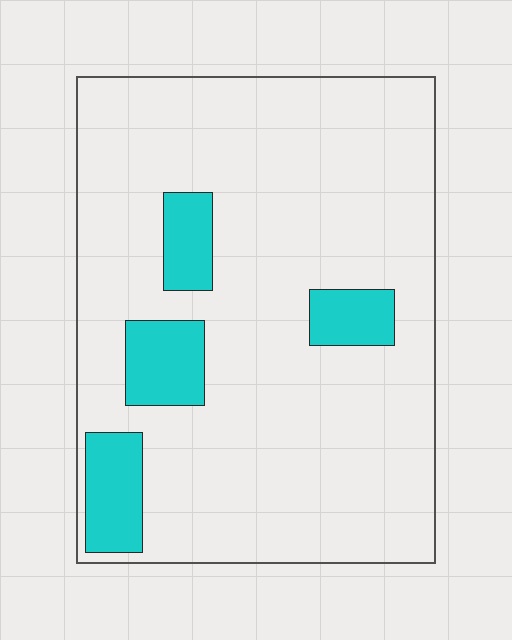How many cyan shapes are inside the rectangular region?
4.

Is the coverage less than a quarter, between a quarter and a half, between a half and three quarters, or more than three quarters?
Less than a quarter.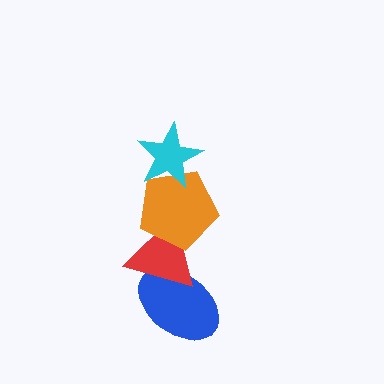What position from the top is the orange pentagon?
The orange pentagon is 2nd from the top.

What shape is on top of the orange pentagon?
The cyan star is on top of the orange pentagon.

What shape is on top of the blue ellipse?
The red triangle is on top of the blue ellipse.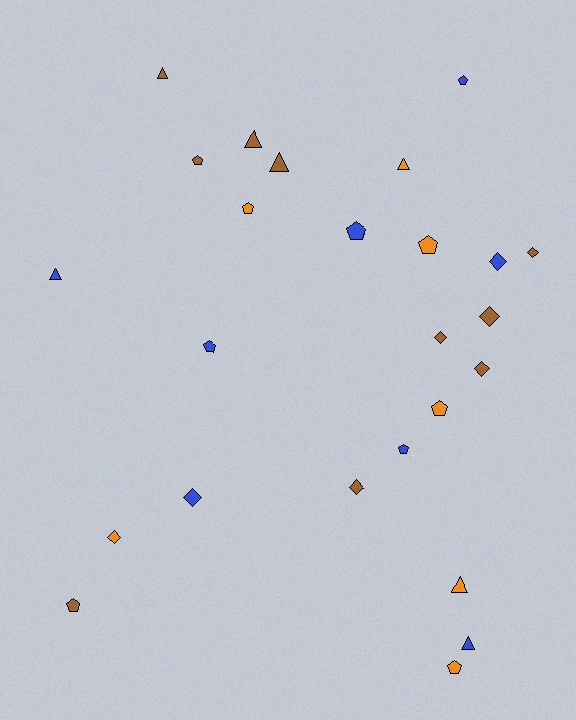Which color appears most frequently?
Brown, with 10 objects.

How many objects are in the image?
There are 25 objects.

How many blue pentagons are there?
There are 4 blue pentagons.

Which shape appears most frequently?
Pentagon, with 10 objects.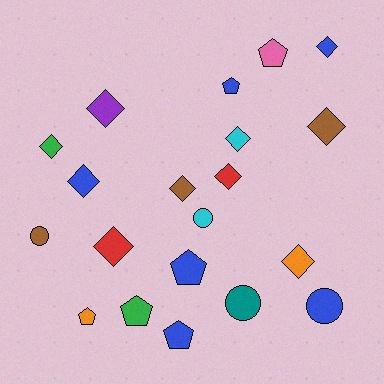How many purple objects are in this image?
There is 1 purple object.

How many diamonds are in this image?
There are 10 diamonds.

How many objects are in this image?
There are 20 objects.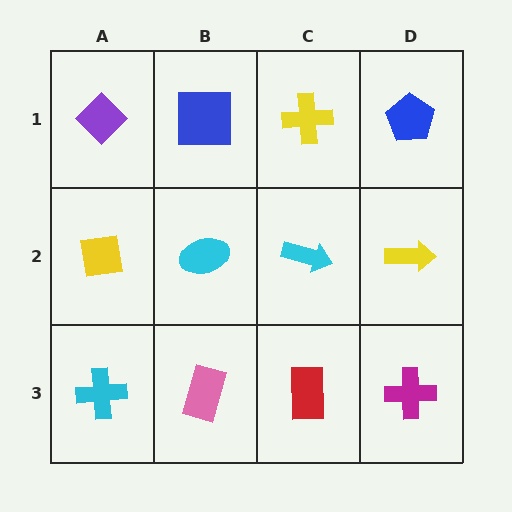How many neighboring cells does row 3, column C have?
3.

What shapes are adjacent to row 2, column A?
A purple diamond (row 1, column A), a cyan cross (row 3, column A), a cyan ellipse (row 2, column B).